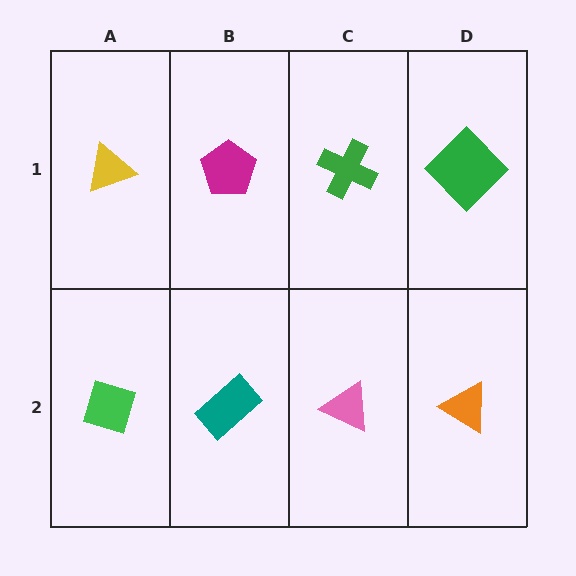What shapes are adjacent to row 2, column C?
A green cross (row 1, column C), a teal rectangle (row 2, column B), an orange triangle (row 2, column D).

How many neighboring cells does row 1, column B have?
3.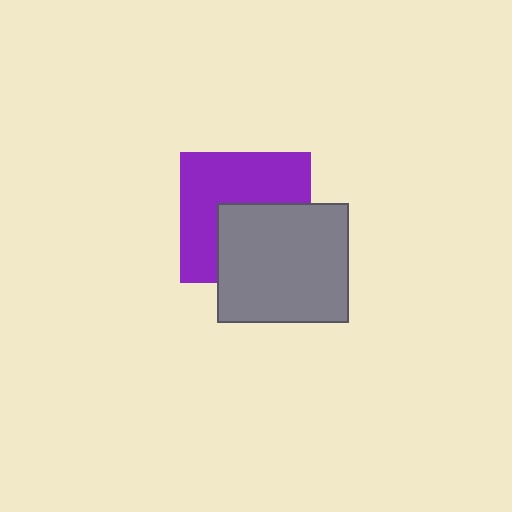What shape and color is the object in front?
The object in front is a gray rectangle.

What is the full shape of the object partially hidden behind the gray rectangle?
The partially hidden object is a purple square.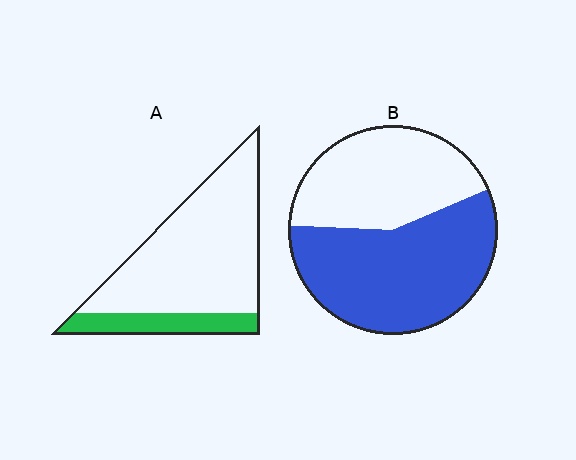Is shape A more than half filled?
No.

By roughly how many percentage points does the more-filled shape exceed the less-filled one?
By roughly 35 percentage points (B over A).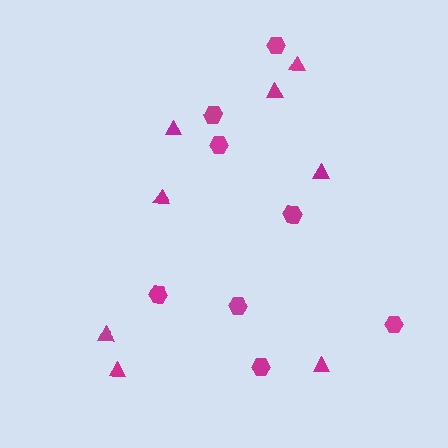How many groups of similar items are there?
There are 2 groups: one group of triangles (8) and one group of hexagons (8).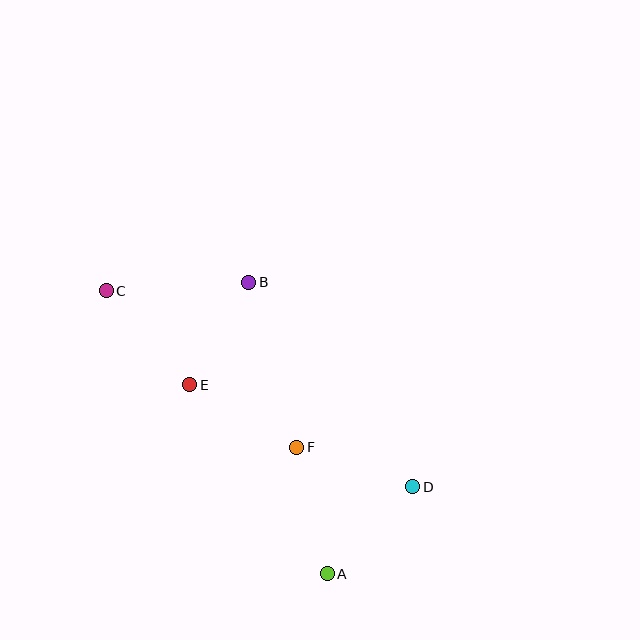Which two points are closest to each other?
Points B and E are closest to each other.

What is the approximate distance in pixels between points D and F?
The distance between D and F is approximately 123 pixels.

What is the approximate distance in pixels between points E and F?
The distance between E and F is approximately 124 pixels.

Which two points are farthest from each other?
Points C and D are farthest from each other.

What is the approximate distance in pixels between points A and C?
The distance between A and C is approximately 359 pixels.